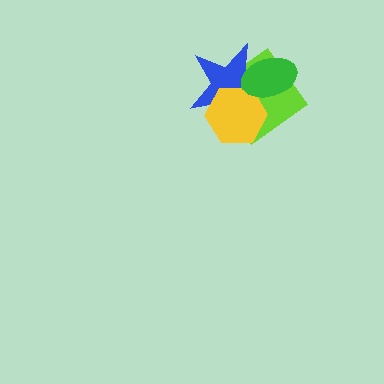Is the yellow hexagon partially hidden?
Yes, it is partially covered by another shape.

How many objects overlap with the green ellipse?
3 objects overlap with the green ellipse.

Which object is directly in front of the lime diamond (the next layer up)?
The blue star is directly in front of the lime diamond.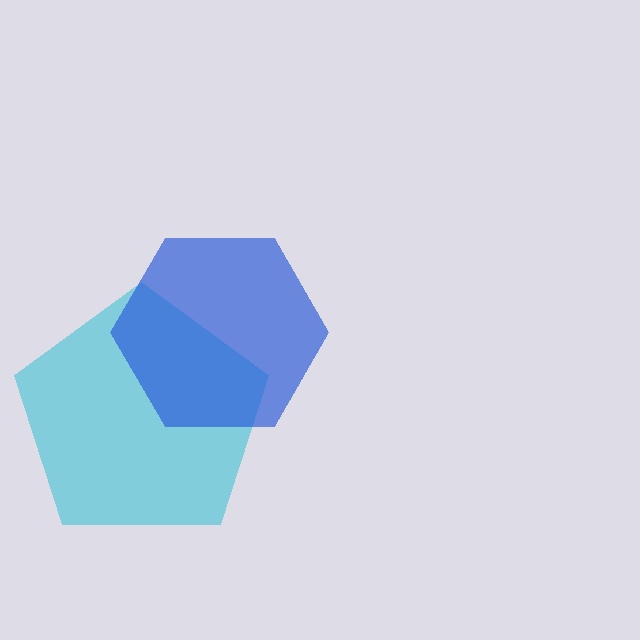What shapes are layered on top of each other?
The layered shapes are: a cyan pentagon, a blue hexagon.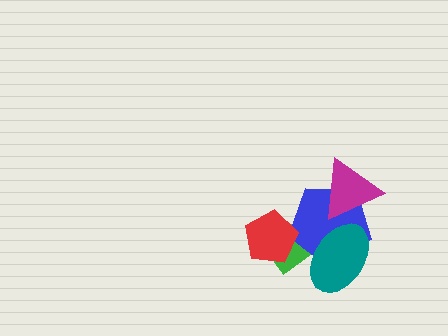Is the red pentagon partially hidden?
No, no other shape covers it.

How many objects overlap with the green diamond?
3 objects overlap with the green diamond.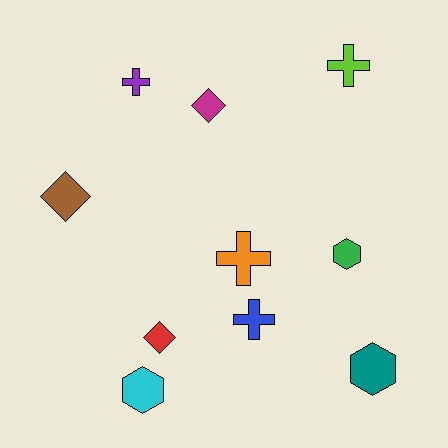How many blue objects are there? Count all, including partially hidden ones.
There is 1 blue object.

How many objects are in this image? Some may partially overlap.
There are 10 objects.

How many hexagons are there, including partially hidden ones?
There are 3 hexagons.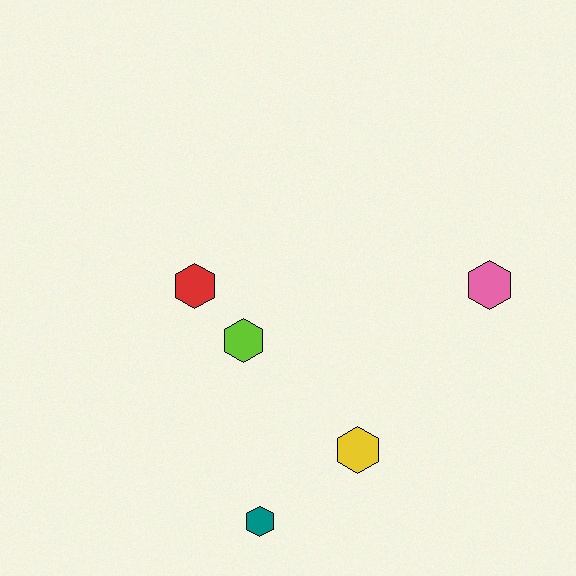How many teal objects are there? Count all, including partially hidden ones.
There is 1 teal object.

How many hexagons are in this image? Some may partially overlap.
There are 5 hexagons.